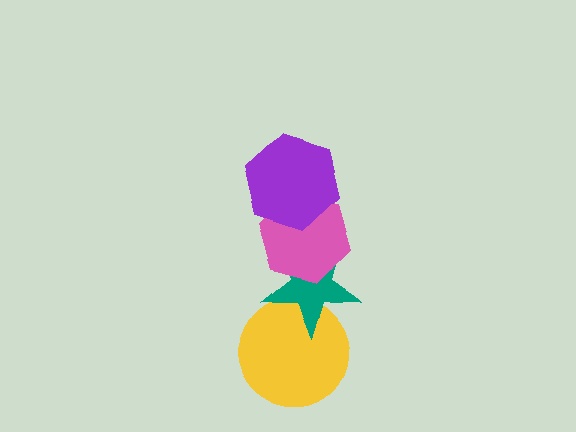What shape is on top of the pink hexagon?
The purple hexagon is on top of the pink hexagon.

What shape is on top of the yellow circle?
The teal star is on top of the yellow circle.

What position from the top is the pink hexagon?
The pink hexagon is 2nd from the top.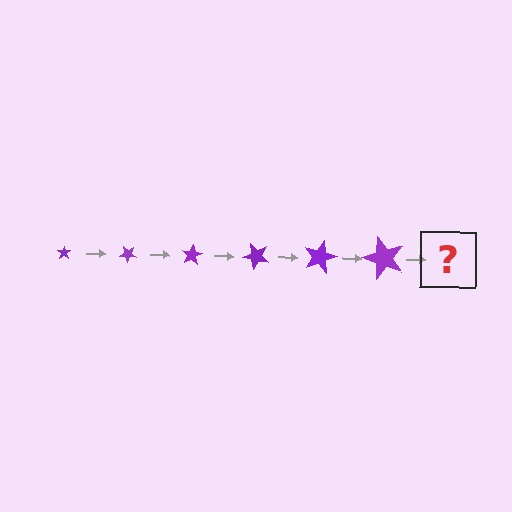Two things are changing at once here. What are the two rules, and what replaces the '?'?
The two rules are that the star grows larger each step and it rotates 40 degrees each step. The '?' should be a star, larger than the previous one and rotated 240 degrees from the start.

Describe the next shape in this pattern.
It should be a star, larger than the previous one and rotated 240 degrees from the start.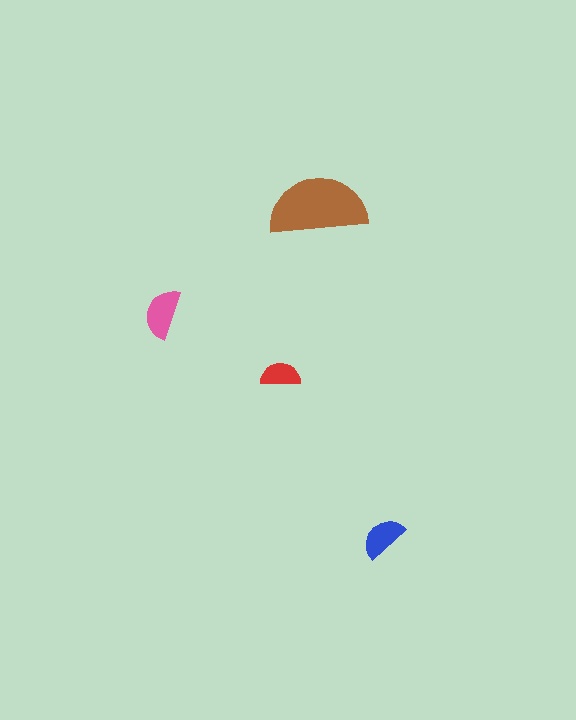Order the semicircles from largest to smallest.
the brown one, the pink one, the blue one, the red one.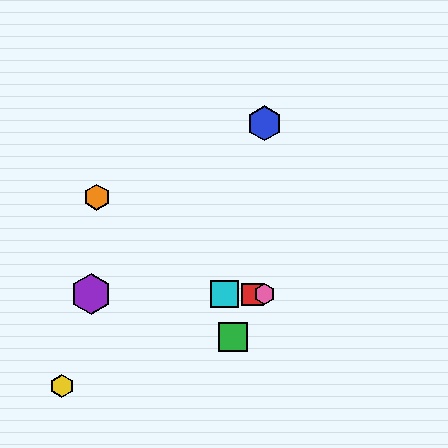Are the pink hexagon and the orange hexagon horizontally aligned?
No, the pink hexagon is at y≈294 and the orange hexagon is at y≈197.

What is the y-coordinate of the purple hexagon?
The purple hexagon is at y≈294.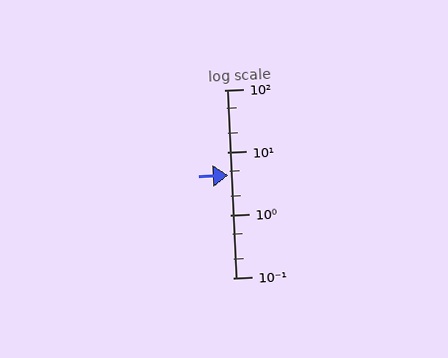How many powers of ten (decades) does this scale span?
The scale spans 3 decades, from 0.1 to 100.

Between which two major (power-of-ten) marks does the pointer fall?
The pointer is between 1 and 10.